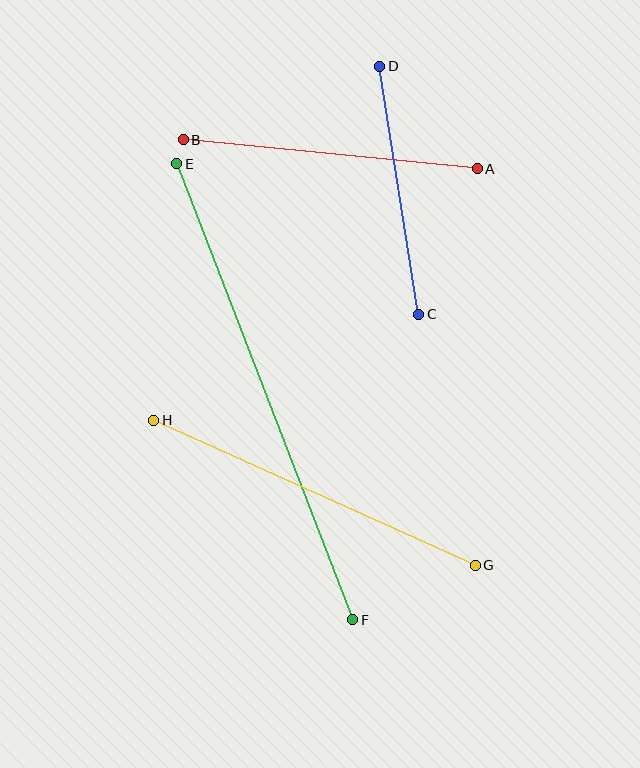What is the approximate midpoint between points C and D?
The midpoint is at approximately (399, 190) pixels.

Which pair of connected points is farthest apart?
Points E and F are farthest apart.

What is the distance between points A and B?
The distance is approximately 296 pixels.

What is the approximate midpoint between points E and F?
The midpoint is at approximately (265, 392) pixels.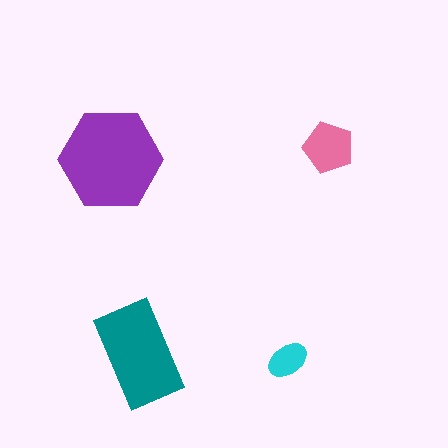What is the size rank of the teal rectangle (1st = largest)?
2nd.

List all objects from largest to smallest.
The purple hexagon, the teal rectangle, the pink pentagon, the cyan ellipse.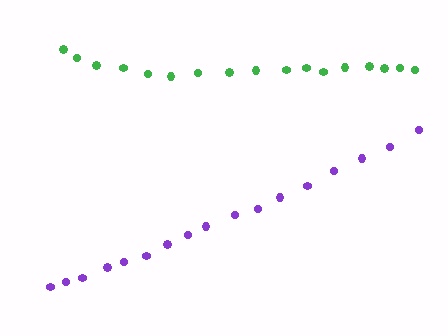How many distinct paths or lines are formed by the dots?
There are 2 distinct paths.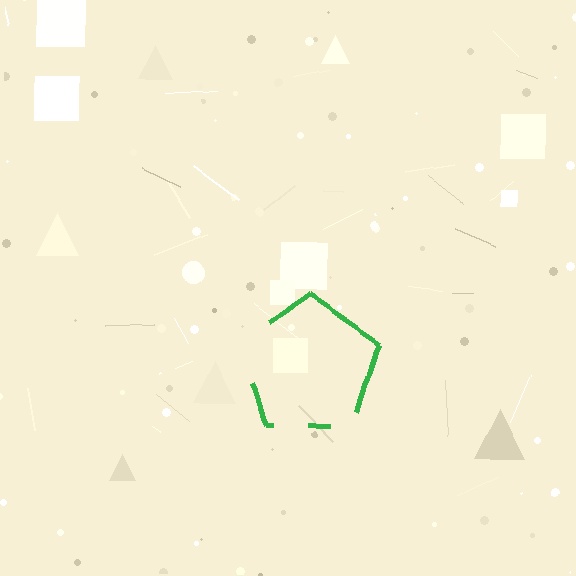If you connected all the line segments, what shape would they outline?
They would outline a pentagon.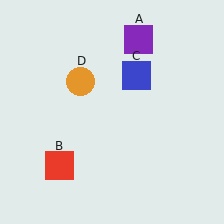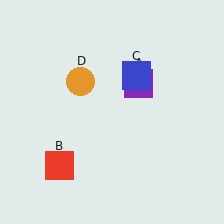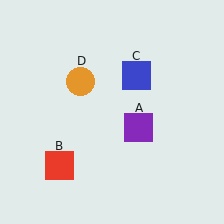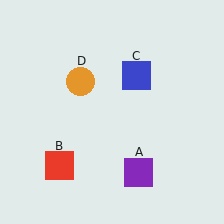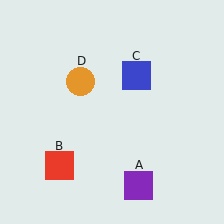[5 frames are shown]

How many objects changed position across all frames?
1 object changed position: purple square (object A).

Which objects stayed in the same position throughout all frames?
Red square (object B) and blue square (object C) and orange circle (object D) remained stationary.